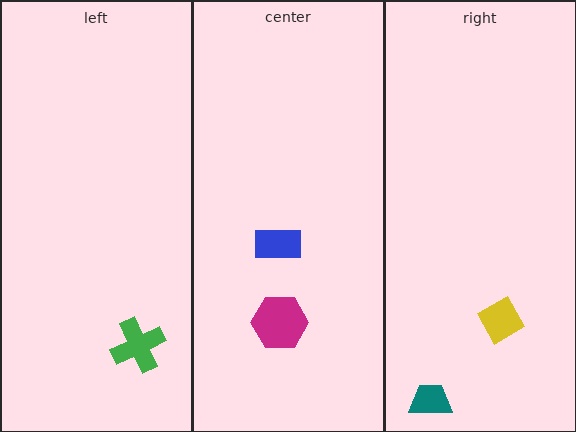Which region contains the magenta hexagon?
The center region.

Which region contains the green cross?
The left region.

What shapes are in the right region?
The teal trapezoid, the yellow diamond.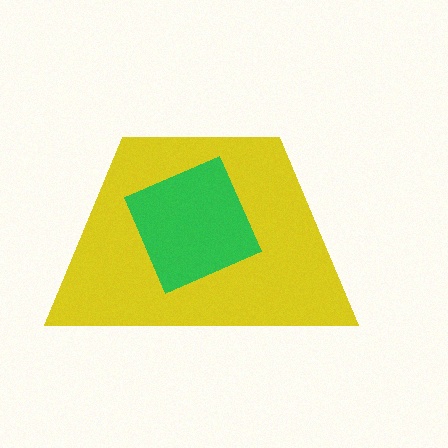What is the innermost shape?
The green diamond.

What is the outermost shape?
The yellow trapezoid.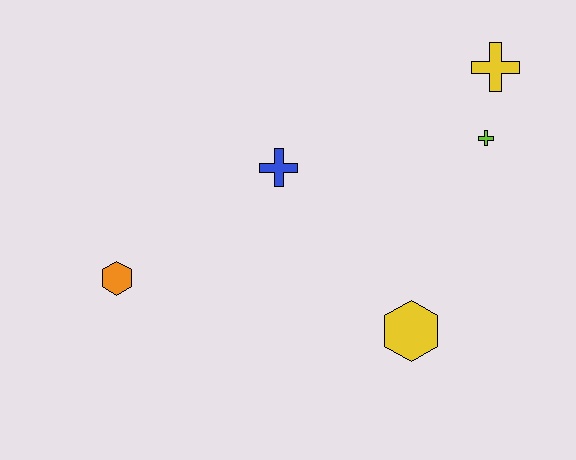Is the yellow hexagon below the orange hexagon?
Yes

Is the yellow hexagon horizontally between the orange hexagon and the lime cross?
Yes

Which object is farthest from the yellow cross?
The orange hexagon is farthest from the yellow cross.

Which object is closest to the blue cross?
The orange hexagon is closest to the blue cross.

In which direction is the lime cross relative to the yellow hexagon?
The lime cross is above the yellow hexagon.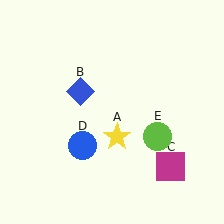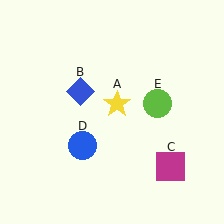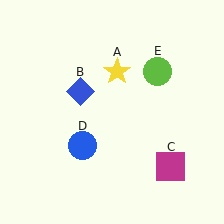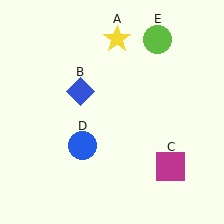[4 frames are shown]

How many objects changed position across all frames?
2 objects changed position: yellow star (object A), lime circle (object E).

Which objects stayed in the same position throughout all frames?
Blue diamond (object B) and magenta square (object C) and blue circle (object D) remained stationary.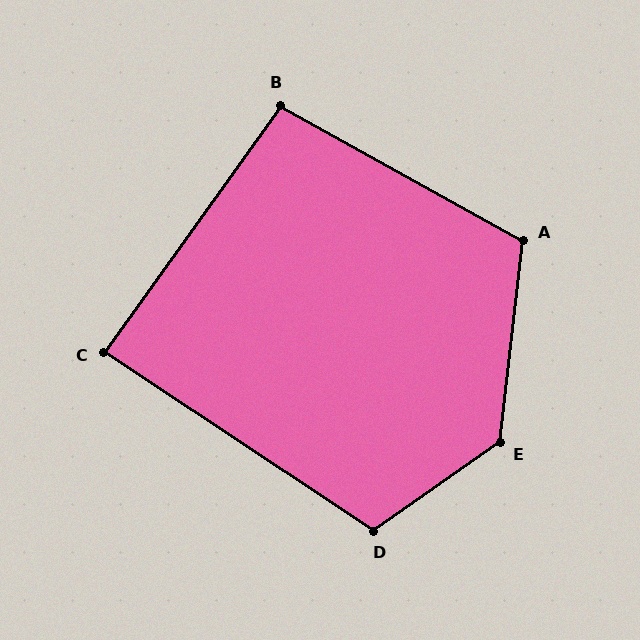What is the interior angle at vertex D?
Approximately 111 degrees (obtuse).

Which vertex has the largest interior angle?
E, at approximately 131 degrees.